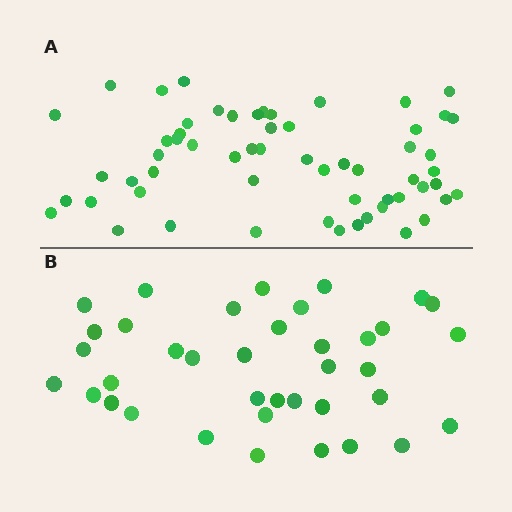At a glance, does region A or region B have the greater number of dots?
Region A (the top region) has more dots.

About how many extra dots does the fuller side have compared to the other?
Region A has approximately 20 more dots than region B.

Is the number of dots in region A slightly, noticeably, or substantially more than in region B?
Region A has substantially more. The ratio is roughly 1.6 to 1.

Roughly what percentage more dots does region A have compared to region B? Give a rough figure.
About 55% more.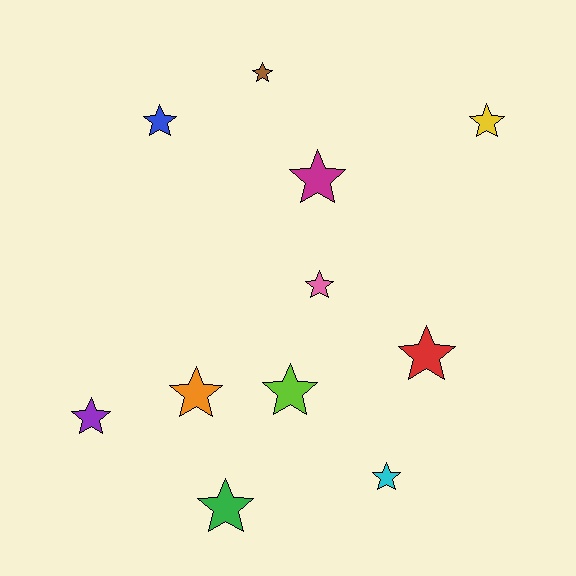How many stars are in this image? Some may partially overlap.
There are 11 stars.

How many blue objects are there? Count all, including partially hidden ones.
There is 1 blue object.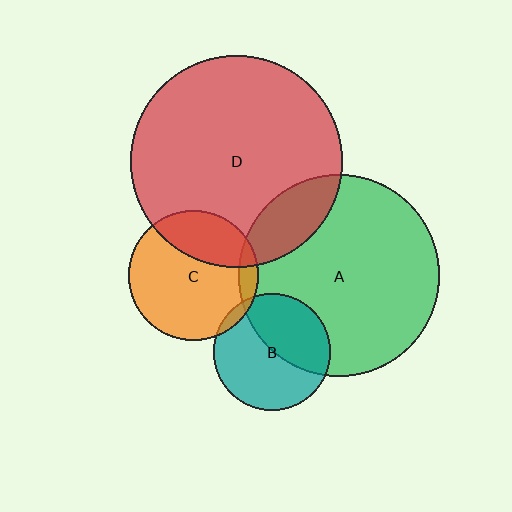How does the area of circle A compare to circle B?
Approximately 3.0 times.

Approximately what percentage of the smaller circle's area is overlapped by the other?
Approximately 10%.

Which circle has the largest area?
Circle D (red).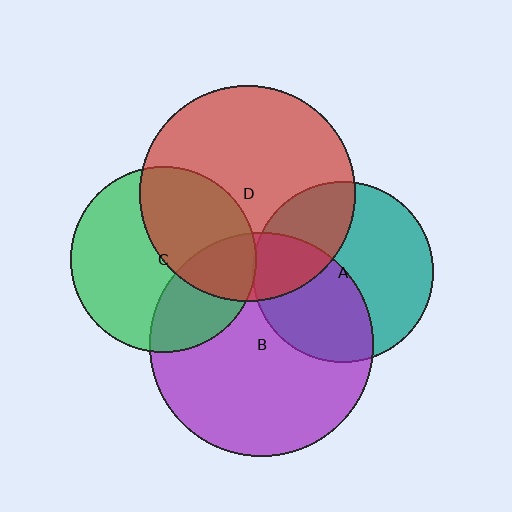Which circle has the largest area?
Circle B (purple).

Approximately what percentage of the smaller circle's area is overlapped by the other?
Approximately 30%.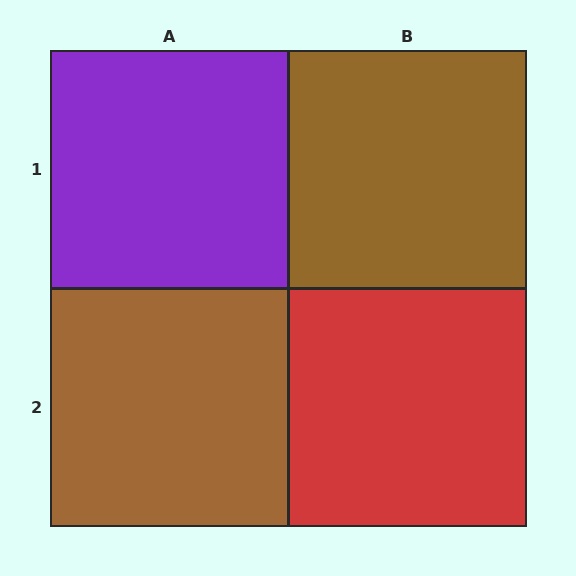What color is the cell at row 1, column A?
Purple.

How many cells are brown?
2 cells are brown.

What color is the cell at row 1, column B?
Brown.